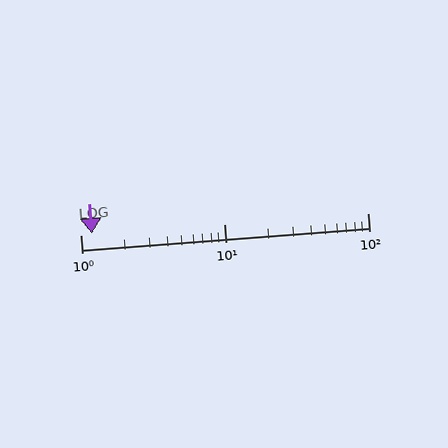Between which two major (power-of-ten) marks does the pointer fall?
The pointer is between 1 and 10.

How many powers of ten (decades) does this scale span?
The scale spans 2 decades, from 1 to 100.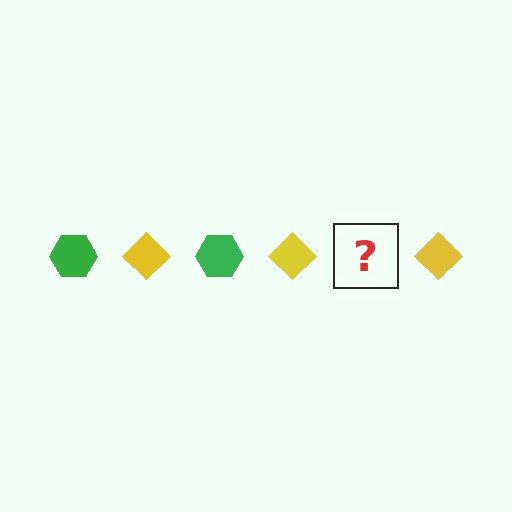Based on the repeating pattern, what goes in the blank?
The blank should be a green hexagon.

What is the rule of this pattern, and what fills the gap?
The rule is that the pattern alternates between green hexagon and yellow diamond. The gap should be filled with a green hexagon.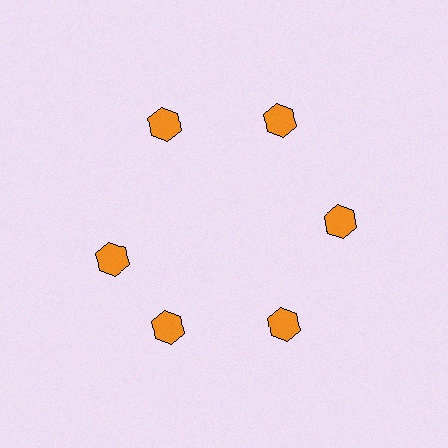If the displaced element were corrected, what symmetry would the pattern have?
It would have 6-fold rotational symmetry — the pattern would map onto itself every 60 degrees.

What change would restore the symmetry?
The symmetry would be restored by rotating it back into even spacing with its neighbors so that all 6 hexagons sit at equal angles and equal distance from the center.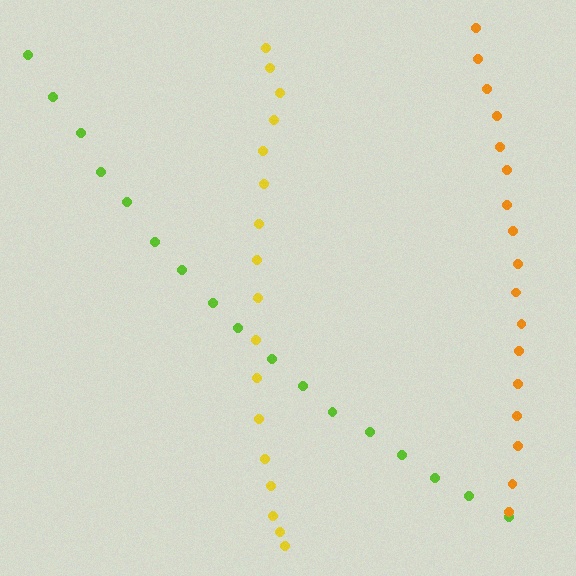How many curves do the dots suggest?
There are 3 distinct paths.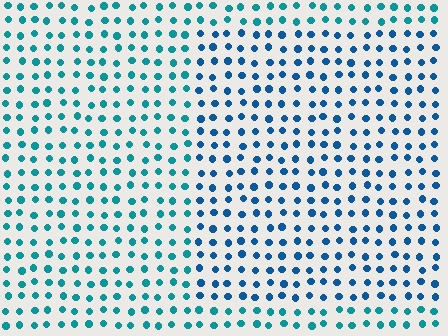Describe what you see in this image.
The image is filled with small teal elements in a uniform arrangement. A rectangle-shaped region is visible where the elements are tinted to a slightly different hue, forming a subtle color boundary.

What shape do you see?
I see a rectangle.